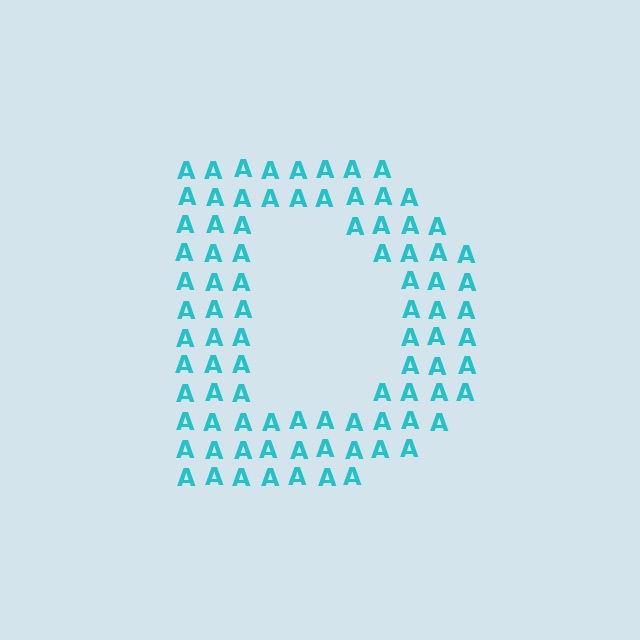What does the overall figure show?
The overall figure shows the letter D.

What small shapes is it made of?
It is made of small letter A's.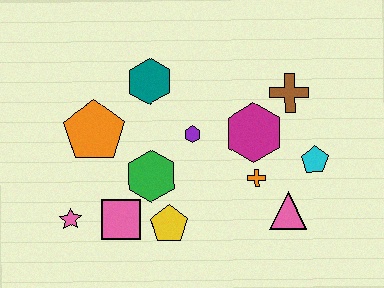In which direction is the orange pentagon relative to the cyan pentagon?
The orange pentagon is to the left of the cyan pentagon.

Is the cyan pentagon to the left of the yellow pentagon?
No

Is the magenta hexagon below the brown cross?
Yes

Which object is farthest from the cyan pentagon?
The pink star is farthest from the cyan pentagon.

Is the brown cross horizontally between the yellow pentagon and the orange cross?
No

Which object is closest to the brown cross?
The magenta hexagon is closest to the brown cross.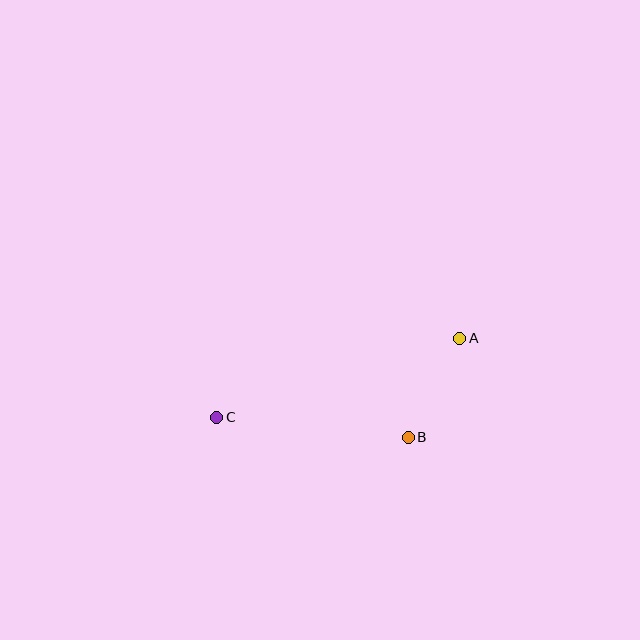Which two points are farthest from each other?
Points A and C are farthest from each other.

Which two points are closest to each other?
Points A and B are closest to each other.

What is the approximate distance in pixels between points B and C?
The distance between B and C is approximately 192 pixels.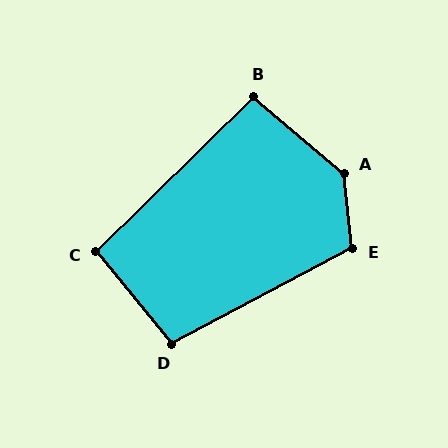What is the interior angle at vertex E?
Approximately 112 degrees (obtuse).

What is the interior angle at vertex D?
Approximately 102 degrees (obtuse).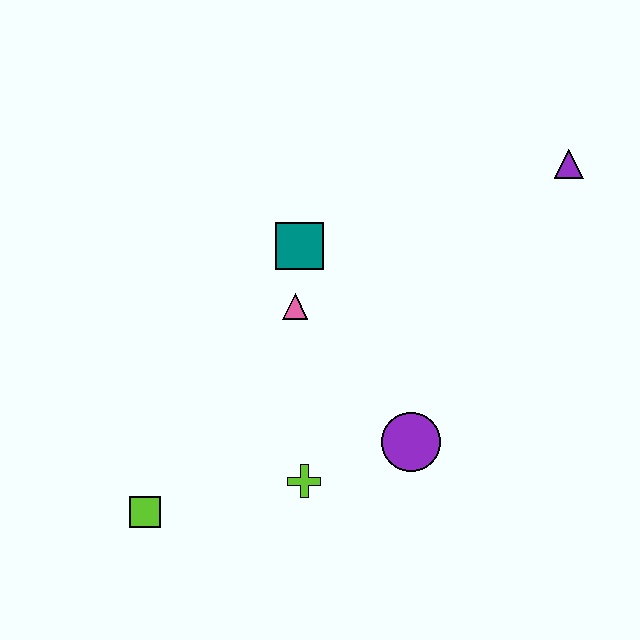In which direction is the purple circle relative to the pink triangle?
The purple circle is below the pink triangle.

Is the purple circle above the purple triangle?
No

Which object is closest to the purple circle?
The lime cross is closest to the purple circle.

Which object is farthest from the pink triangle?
The purple triangle is farthest from the pink triangle.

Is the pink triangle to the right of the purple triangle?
No